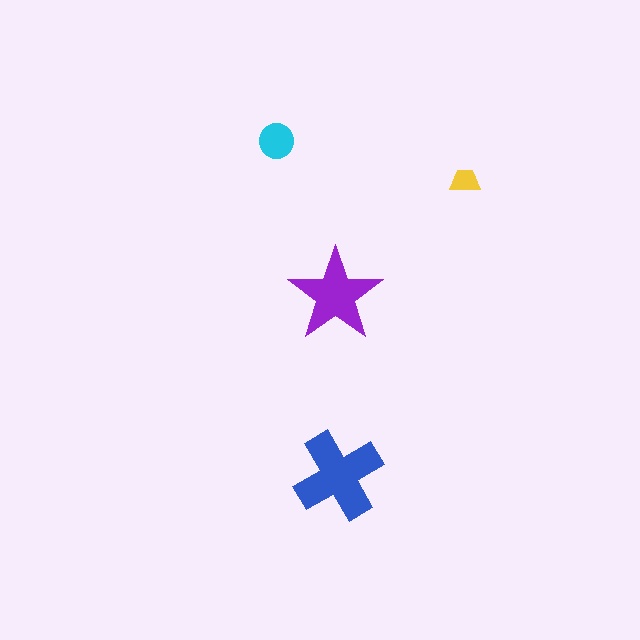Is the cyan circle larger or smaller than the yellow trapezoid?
Larger.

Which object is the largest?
The blue cross.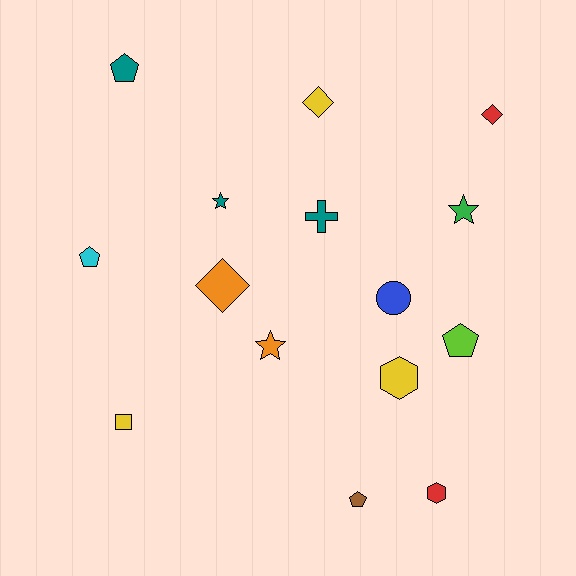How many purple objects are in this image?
There are no purple objects.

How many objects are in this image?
There are 15 objects.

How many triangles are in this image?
There are no triangles.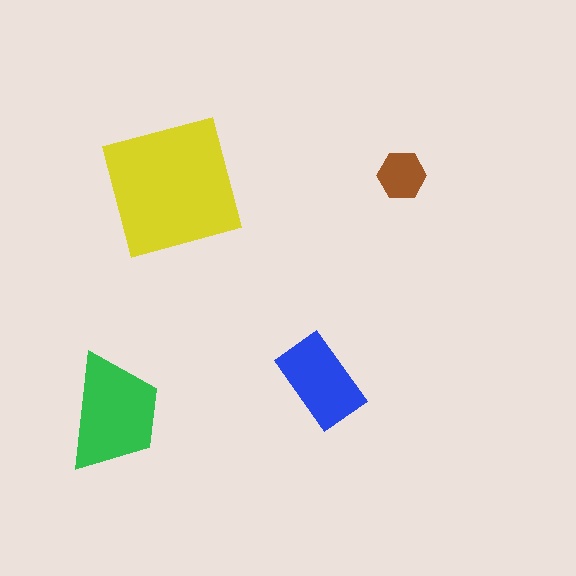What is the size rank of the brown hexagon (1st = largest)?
4th.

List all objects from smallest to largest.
The brown hexagon, the blue rectangle, the green trapezoid, the yellow square.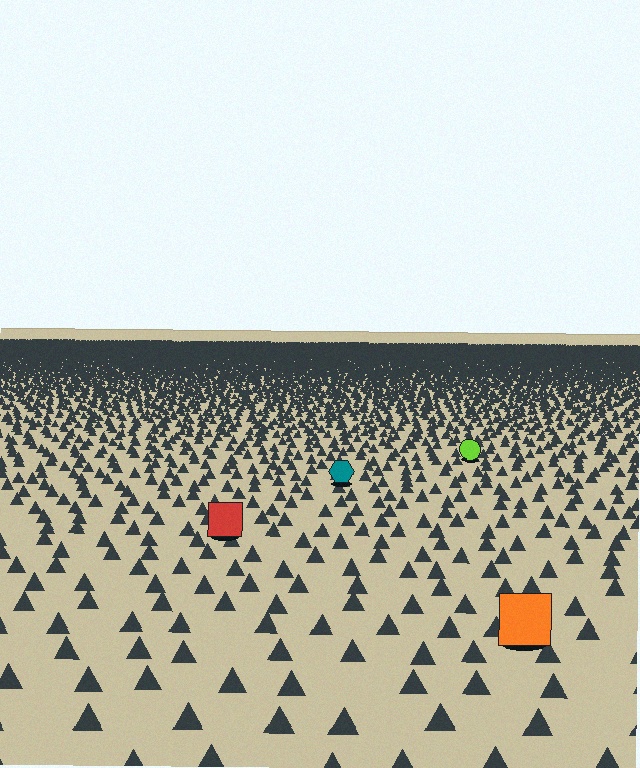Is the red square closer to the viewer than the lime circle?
Yes. The red square is closer — you can tell from the texture gradient: the ground texture is coarser near it.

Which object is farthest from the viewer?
The lime circle is farthest from the viewer. It appears smaller and the ground texture around it is denser.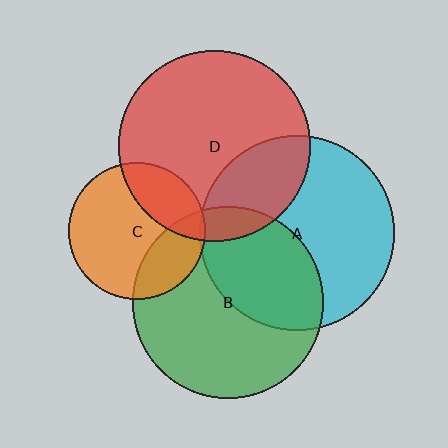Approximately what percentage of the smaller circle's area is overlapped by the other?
Approximately 25%.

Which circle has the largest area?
Circle A (cyan).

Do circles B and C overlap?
Yes.